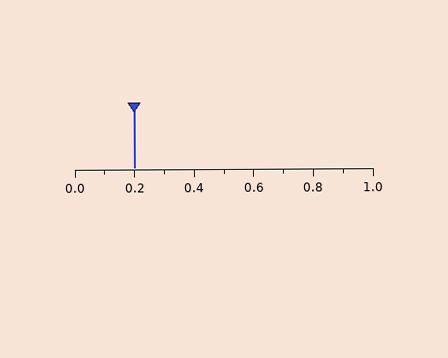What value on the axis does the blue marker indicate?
The marker indicates approximately 0.2.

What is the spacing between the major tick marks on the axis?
The major ticks are spaced 0.2 apart.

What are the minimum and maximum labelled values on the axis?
The axis runs from 0.0 to 1.0.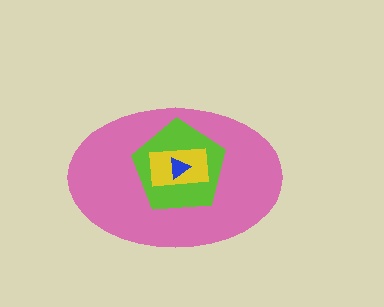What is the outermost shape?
The pink ellipse.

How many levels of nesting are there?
4.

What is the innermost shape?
The blue triangle.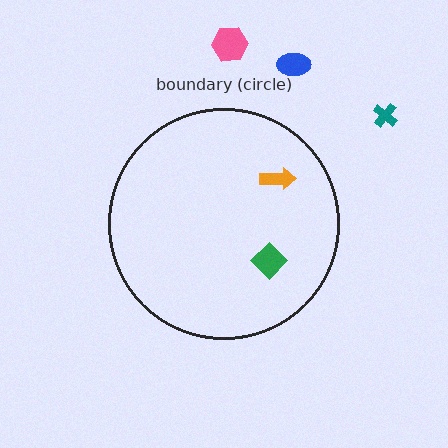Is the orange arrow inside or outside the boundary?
Inside.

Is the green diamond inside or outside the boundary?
Inside.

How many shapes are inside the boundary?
2 inside, 3 outside.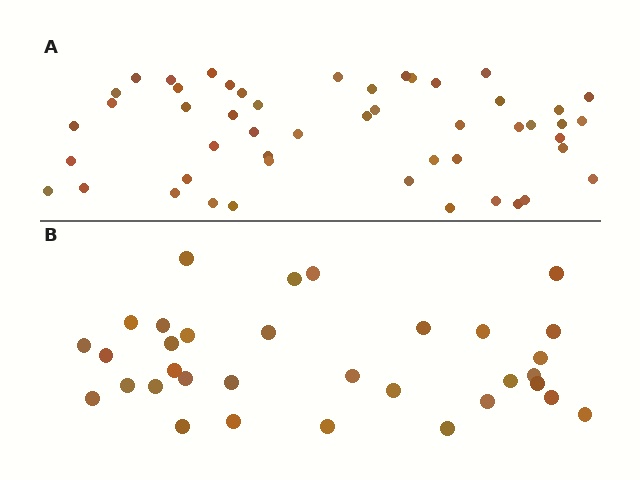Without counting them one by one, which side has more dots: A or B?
Region A (the top region) has more dots.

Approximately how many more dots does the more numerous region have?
Region A has approximately 15 more dots than region B.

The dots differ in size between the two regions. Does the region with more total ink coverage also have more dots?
No. Region B has more total ink coverage because its dots are larger, but region A actually contains more individual dots. Total area can be misleading — the number of items is what matters here.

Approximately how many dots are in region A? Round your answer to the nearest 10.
About 50 dots.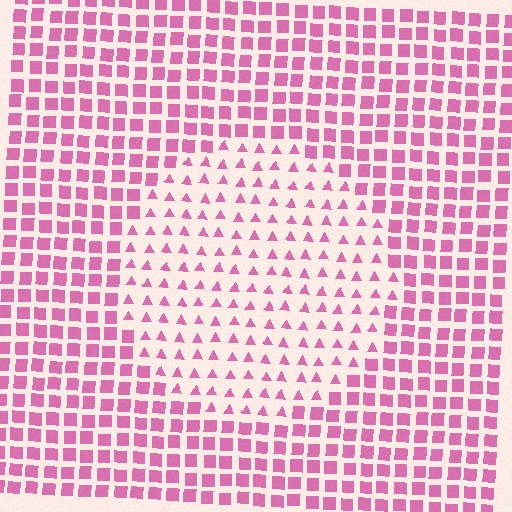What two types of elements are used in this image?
The image uses triangles inside the circle region and squares outside it.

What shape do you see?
I see a circle.